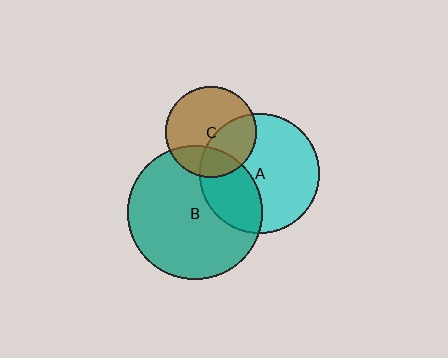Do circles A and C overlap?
Yes.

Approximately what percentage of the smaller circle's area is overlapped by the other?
Approximately 35%.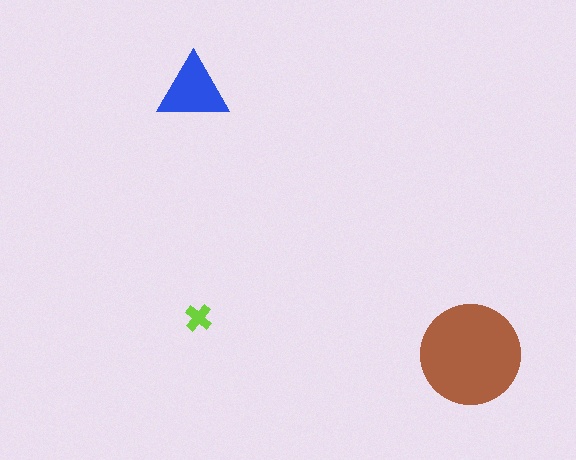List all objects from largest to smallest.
The brown circle, the blue triangle, the lime cross.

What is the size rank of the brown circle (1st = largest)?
1st.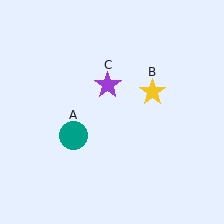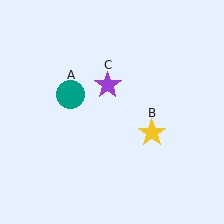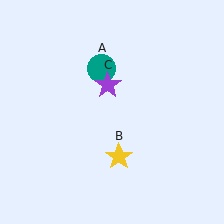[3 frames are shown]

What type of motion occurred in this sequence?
The teal circle (object A), yellow star (object B) rotated clockwise around the center of the scene.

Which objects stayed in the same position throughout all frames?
Purple star (object C) remained stationary.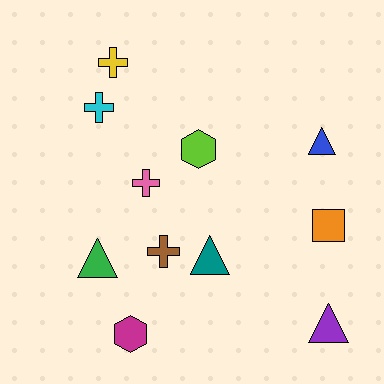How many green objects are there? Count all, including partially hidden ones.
There is 1 green object.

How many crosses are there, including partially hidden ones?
There are 4 crosses.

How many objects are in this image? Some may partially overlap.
There are 11 objects.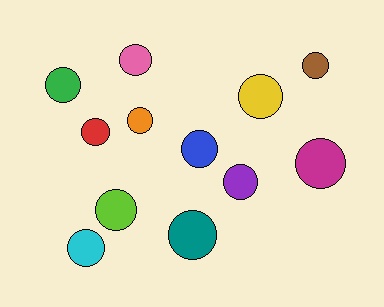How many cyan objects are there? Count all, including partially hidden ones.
There is 1 cyan object.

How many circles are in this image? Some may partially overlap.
There are 12 circles.